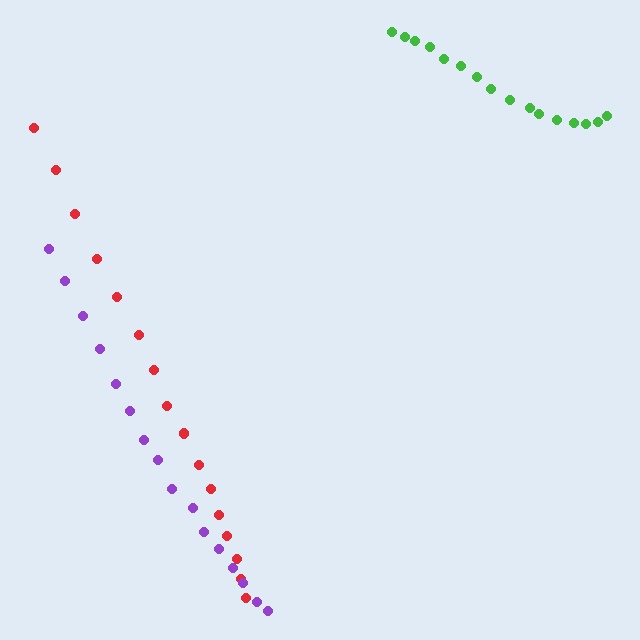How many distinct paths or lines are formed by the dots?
There are 3 distinct paths.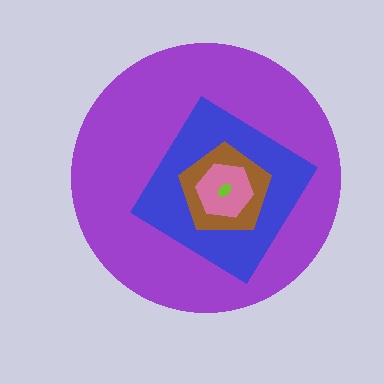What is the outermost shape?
The purple circle.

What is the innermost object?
The lime ellipse.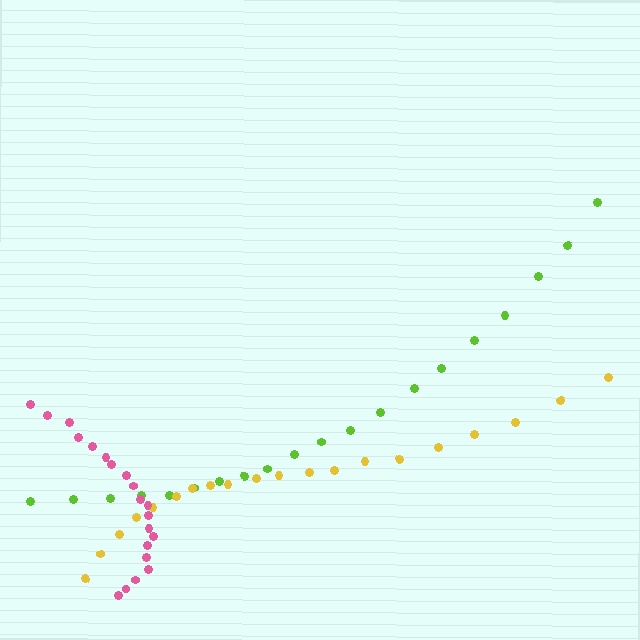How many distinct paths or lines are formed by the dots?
There are 3 distinct paths.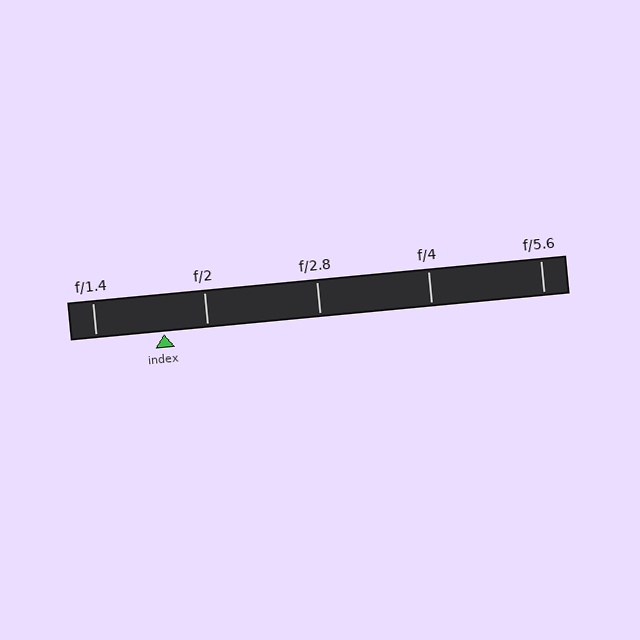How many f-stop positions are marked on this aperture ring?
There are 5 f-stop positions marked.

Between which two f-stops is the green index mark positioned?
The index mark is between f/1.4 and f/2.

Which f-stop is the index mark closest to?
The index mark is closest to f/2.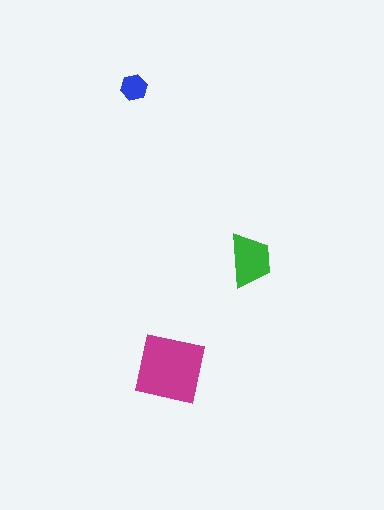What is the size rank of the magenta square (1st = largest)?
1st.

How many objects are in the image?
There are 3 objects in the image.